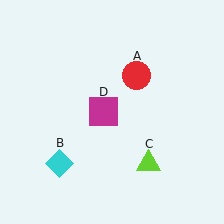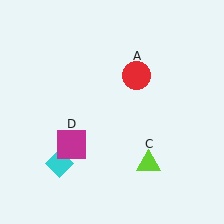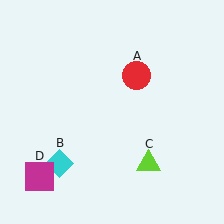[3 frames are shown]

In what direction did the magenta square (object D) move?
The magenta square (object D) moved down and to the left.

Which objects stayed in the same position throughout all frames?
Red circle (object A) and cyan diamond (object B) and lime triangle (object C) remained stationary.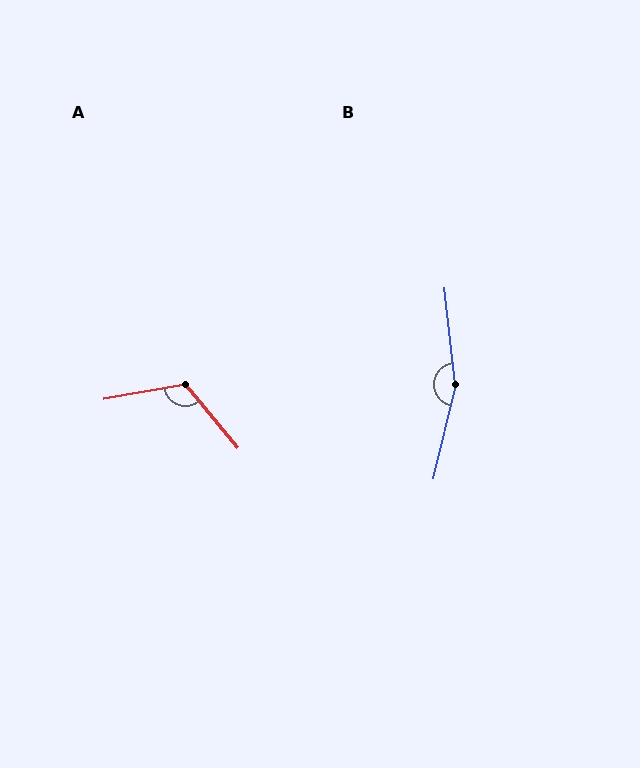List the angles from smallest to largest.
A (120°), B (160°).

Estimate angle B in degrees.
Approximately 160 degrees.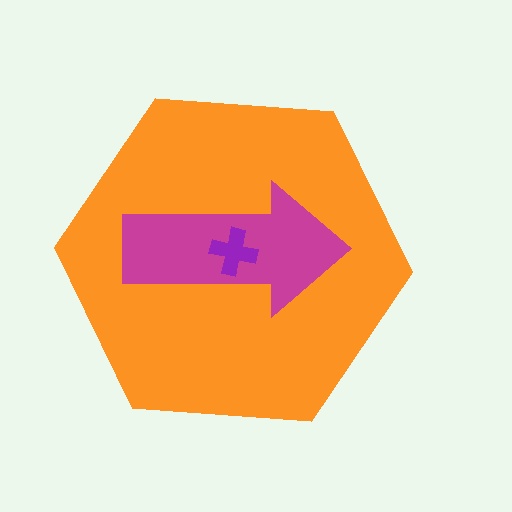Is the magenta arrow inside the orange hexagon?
Yes.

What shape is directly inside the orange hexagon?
The magenta arrow.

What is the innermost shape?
The purple cross.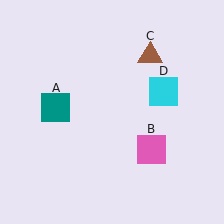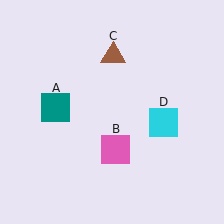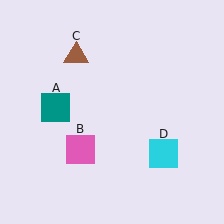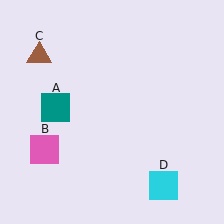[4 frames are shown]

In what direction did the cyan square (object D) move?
The cyan square (object D) moved down.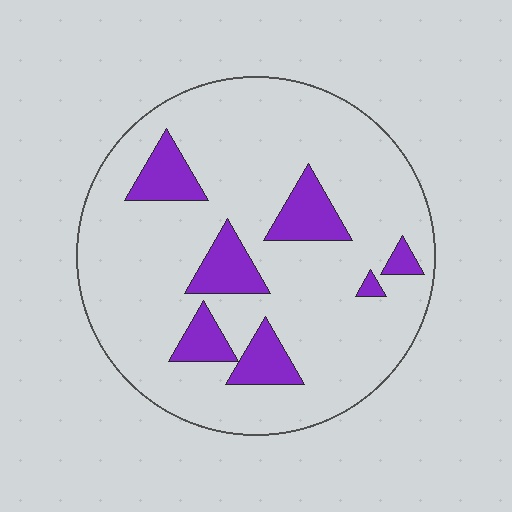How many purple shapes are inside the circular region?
7.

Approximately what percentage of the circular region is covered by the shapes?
Approximately 15%.